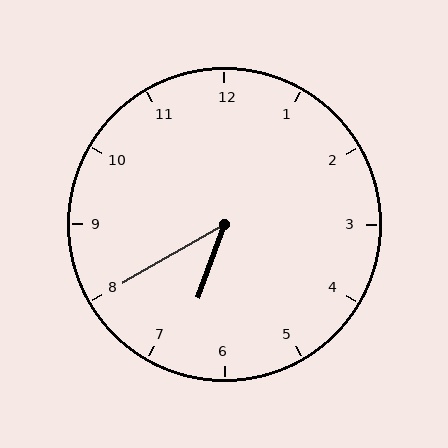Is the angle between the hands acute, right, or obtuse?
It is acute.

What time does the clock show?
6:40.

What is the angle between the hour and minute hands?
Approximately 40 degrees.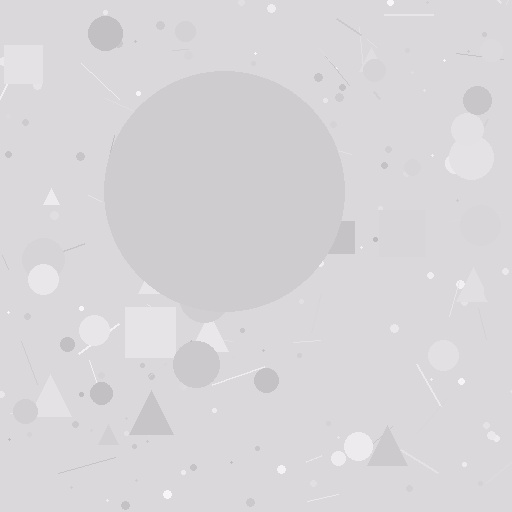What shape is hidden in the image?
A circle is hidden in the image.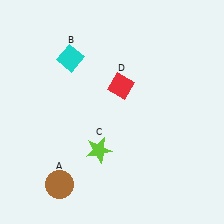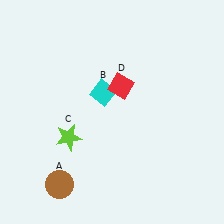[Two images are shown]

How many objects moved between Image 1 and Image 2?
2 objects moved between the two images.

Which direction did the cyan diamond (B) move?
The cyan diamond (B) moved down.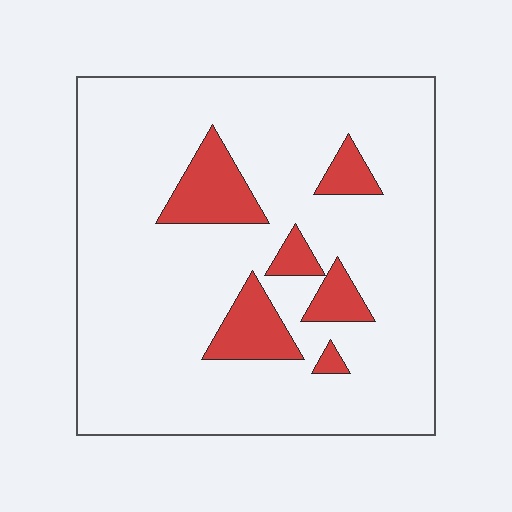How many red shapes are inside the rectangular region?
6.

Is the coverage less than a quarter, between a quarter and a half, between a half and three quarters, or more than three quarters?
Less than a quarter.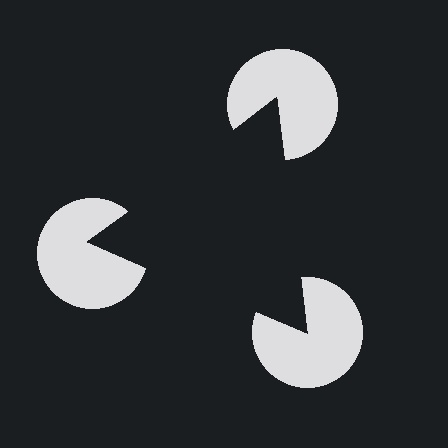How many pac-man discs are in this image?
There are 3 — one at each vertex of the illusory triangle.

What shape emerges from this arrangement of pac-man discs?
An illusory triangle — its edges are inferred from the aligned wedge cuts in the pac-man discs, not physically drawn.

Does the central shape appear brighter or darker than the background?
It typically appears slightly darker than the background, even though no actual brightness change is drawn.